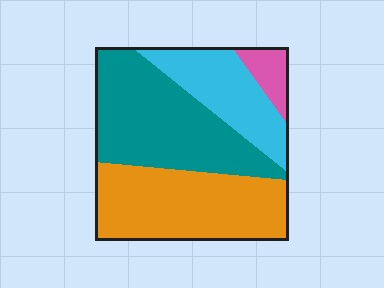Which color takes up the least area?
Pink, at roughly 5%.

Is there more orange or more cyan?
Orange.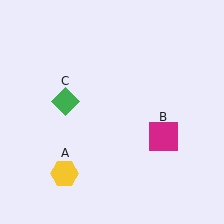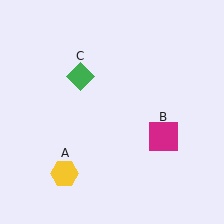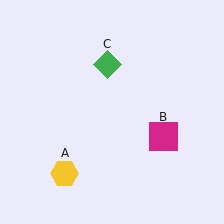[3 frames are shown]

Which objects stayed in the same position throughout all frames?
Yellow hexagon (object A) and magenta square (object B) remained stationary.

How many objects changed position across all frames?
1 object changed position: green diamond (object C).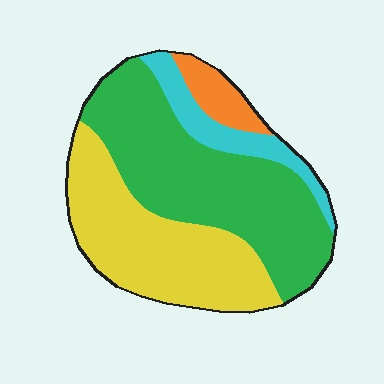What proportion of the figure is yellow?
Yellow covers around 35% of the figure.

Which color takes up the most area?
Green, at roughly 45%.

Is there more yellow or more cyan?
Yellow.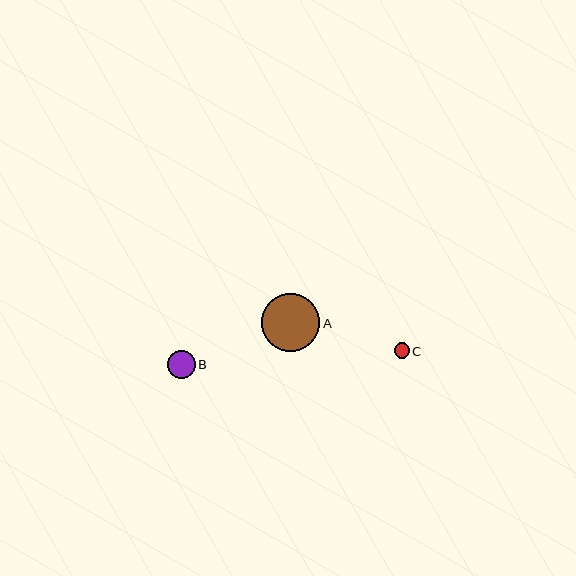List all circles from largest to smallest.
From largest to smallest: A, B, C.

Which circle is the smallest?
Circle C is the smallest with a size of approximately 15 pixels.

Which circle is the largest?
Circle A is the largest with a size of approximately 58 pixels.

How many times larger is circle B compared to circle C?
Circle B is approximately 1.8 times the size of circle C.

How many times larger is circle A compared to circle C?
Circle A is approximately 3.8 times the size of circle C.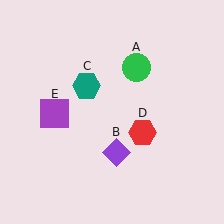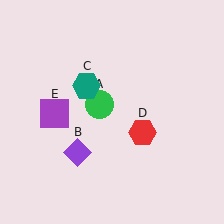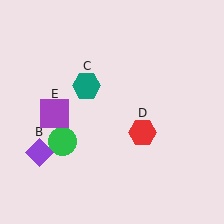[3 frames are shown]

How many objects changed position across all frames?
2 objects changed position: green circle (object A), purple diamond (object B).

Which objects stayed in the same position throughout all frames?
Teal hexagon (object C) and red hexagon (object D) and purple square (object E) remained stationary.